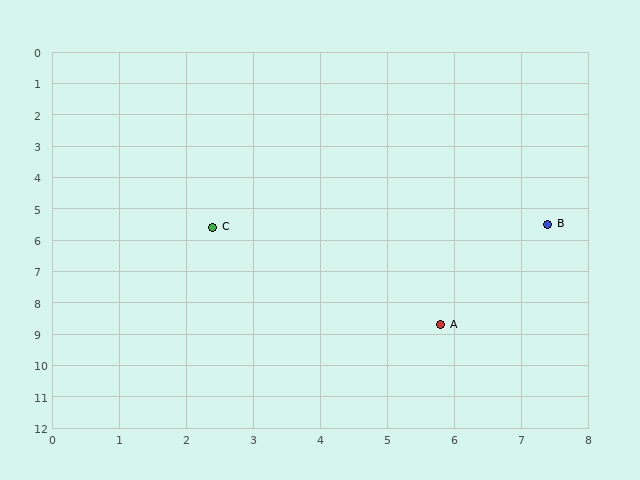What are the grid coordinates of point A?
Point A is at approximately (5.8, 8.7).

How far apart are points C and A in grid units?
Points C and A are about 4.6 grid units apart.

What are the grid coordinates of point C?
Point C is at approximately (2.4, 5.6).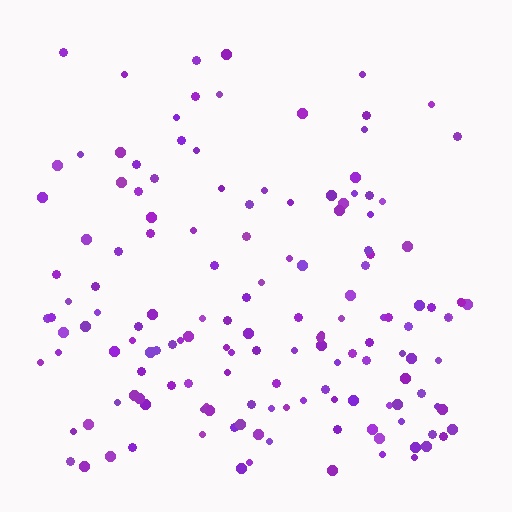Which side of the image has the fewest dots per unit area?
The top.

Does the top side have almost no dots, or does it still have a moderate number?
Still a moderate number, just noticeably fewer than the bottom.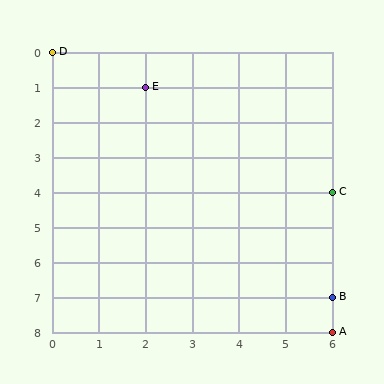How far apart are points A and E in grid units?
Points A and E are 4 columns and 7 rows apart (about 8.1 grid units diagonally).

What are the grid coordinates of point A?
Point A is at grid coordinates (6, 8).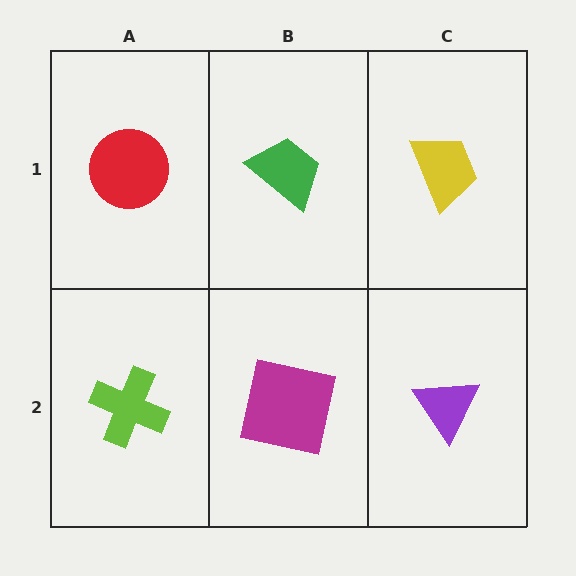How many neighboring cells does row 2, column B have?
3.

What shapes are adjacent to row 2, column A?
A red circle (row 1, column A), a magenta square (row 2, column B).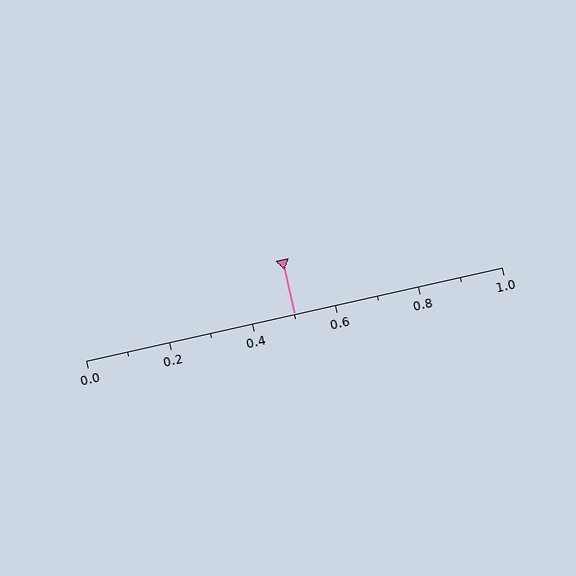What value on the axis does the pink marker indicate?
The marker indicates approximately 0.5.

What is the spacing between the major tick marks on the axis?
The major ticks are spaced 0.2 apart.